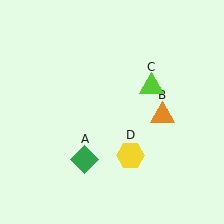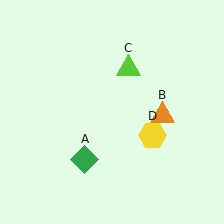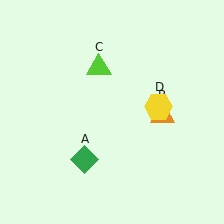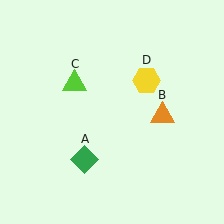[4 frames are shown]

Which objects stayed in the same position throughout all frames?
Green diamond (object A) and orange triangle (object B) remained stationary.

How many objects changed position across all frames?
2 objects changed position: lime triangle (object C), yellow hexagon (object D).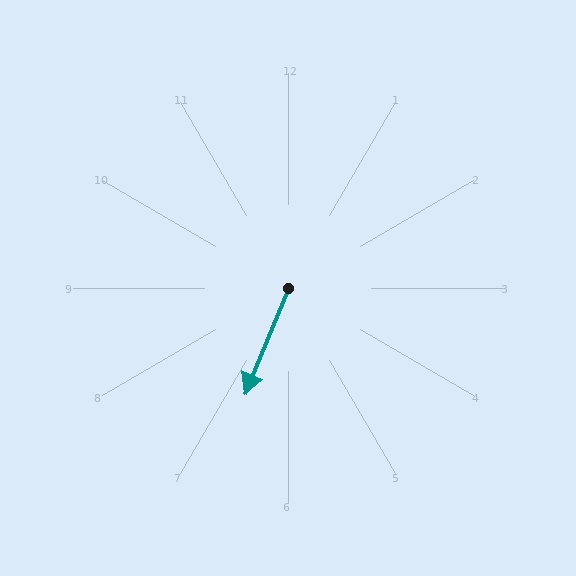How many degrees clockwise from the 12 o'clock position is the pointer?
Approximately 202 degrees.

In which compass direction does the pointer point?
South.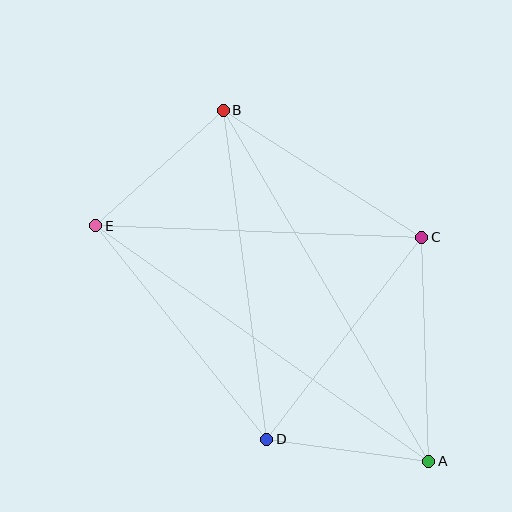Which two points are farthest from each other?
Points A and E are farthest from each other.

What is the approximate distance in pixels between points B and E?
The distance between B and E is approximately 172 pixels.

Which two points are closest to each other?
Points A and D are closest to each other.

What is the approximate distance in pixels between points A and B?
The distance between A and B is approximately 407 pixels.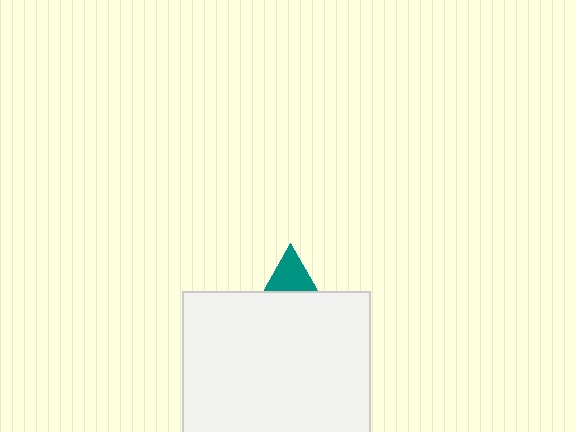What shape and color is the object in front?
The object in front is a white square.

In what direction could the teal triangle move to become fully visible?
The teal triangle could move up. That would shift it out from behind the white square entirely.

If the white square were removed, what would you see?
You would see the complete teal triangle.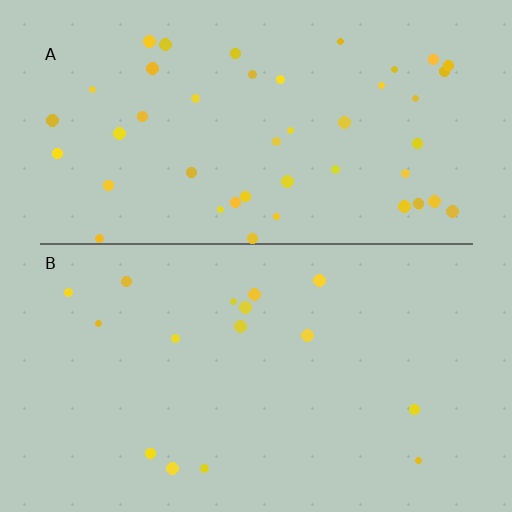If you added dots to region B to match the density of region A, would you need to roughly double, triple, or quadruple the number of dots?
Approximately triple.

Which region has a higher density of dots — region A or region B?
A (the top).